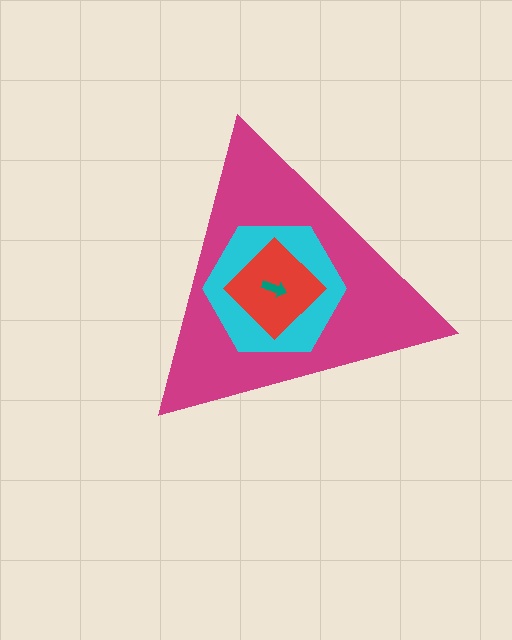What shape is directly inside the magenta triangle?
The cyan hexagon.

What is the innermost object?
The teal arrow.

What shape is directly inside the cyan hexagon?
The red diamond.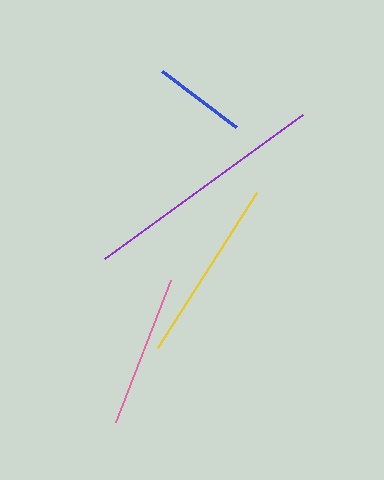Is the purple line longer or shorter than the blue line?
The purple line is longer than the blue line.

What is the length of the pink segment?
The pink segment is approximately 153 pixels long.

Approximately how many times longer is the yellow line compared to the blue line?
The yellow line is approximately 2.0 times the length of the blue line.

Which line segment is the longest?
The purple line is the longest at approximately 245 pixels.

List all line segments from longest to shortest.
From longest to shortest: purple, yellow, pink, blue.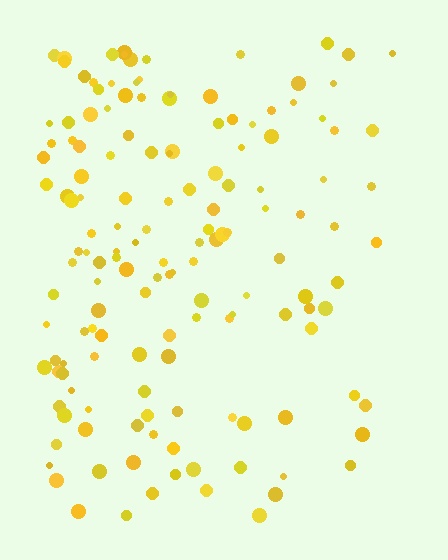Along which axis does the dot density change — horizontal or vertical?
Horizontal.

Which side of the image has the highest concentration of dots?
The left.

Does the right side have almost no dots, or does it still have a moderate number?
Still a moderate number, just noticeably fewer than the left.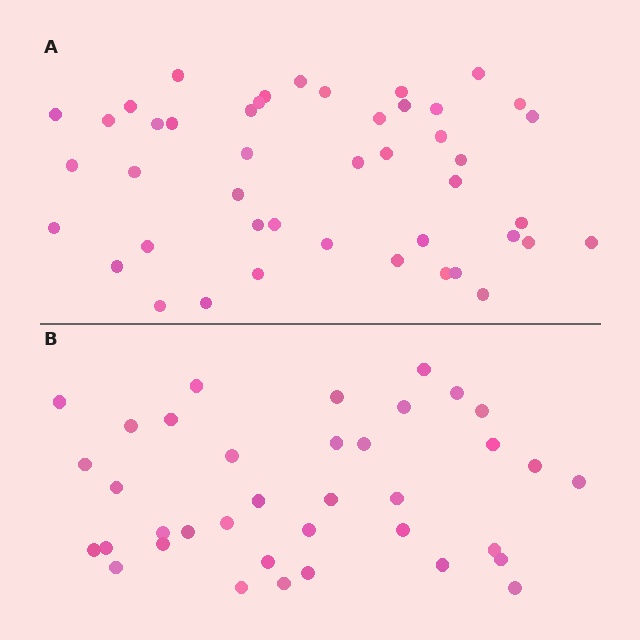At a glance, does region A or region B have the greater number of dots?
Region A (the top region) has more dots.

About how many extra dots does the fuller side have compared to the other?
Region A has roughly 8 or so more dots than region B.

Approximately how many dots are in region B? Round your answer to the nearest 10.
About 40 dots. (The exact count is 37, which rounds to 40.)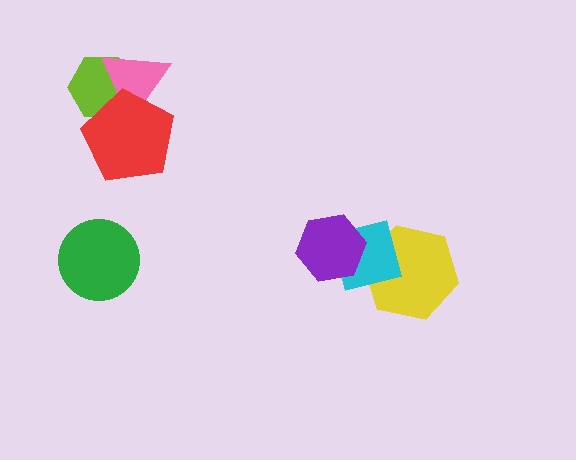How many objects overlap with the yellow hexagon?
1 object overlaps with the yellow hexagon.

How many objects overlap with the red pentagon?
2 objects overlap with the red pentagon.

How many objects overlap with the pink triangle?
2 objects overlap with the pink triangle.